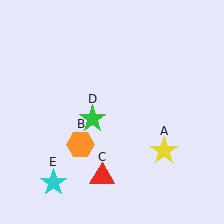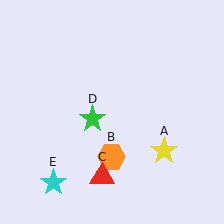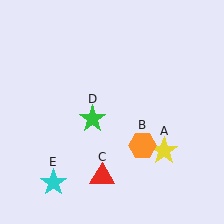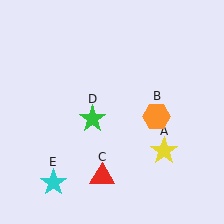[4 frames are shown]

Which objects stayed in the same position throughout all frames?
Yellow star (object A) and red triangle (object C) and green star (object D) and cyan star (object E) remained stationary.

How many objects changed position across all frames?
1 object changed position: orange hexagon (object B).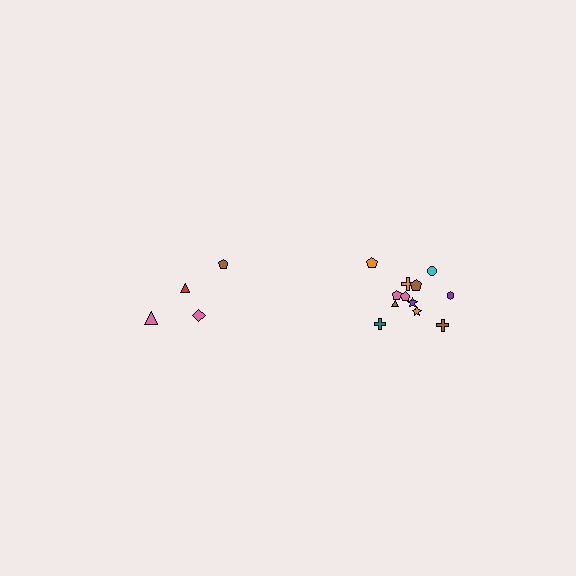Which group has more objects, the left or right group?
The right group.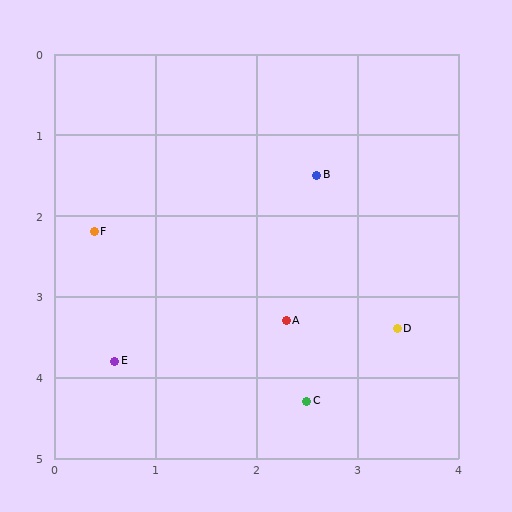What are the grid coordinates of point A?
Point A is at approximately (2.3, 3.3).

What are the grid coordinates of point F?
Point F is at approximately (0.4, 2.2).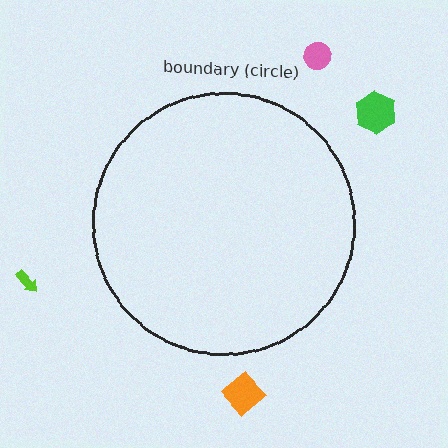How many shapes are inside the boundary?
0 inside, 4 outside.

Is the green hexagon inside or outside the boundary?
Outside.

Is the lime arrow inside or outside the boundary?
Outside.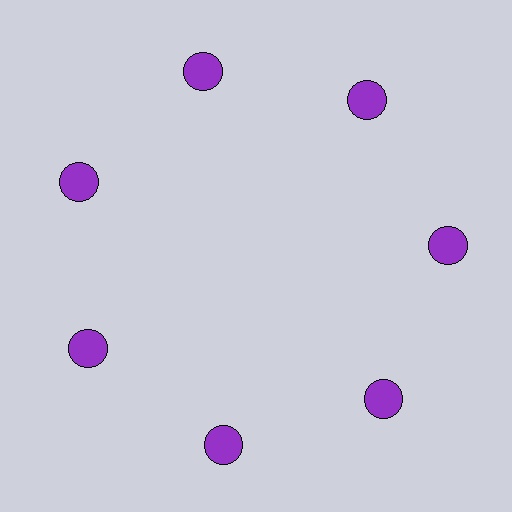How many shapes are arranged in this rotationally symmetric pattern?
There are 7 shapes, arranged in 7 groups of 1.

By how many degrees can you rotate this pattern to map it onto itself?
The pattern maps onto itself every 51 degrees of rotation.